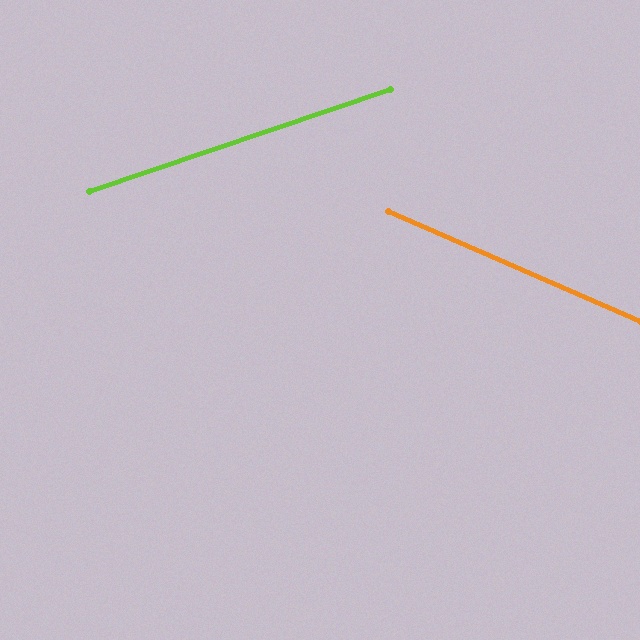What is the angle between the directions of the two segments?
Approximately 42 degrees.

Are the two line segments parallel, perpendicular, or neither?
Neither parallel nor perpendicular — they differ by about 42°.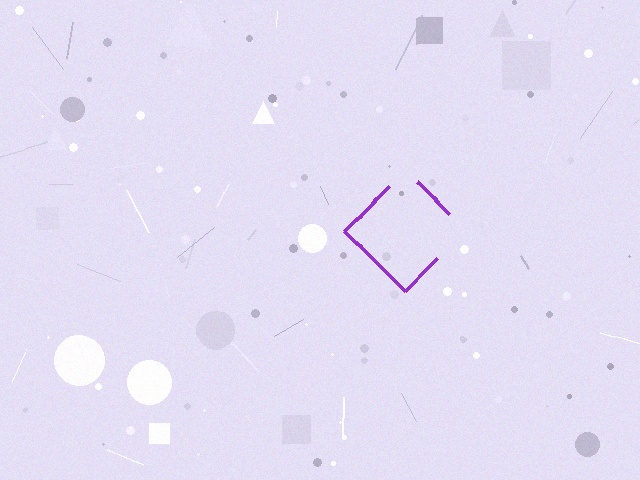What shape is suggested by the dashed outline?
The dashed outline suggests a diamond.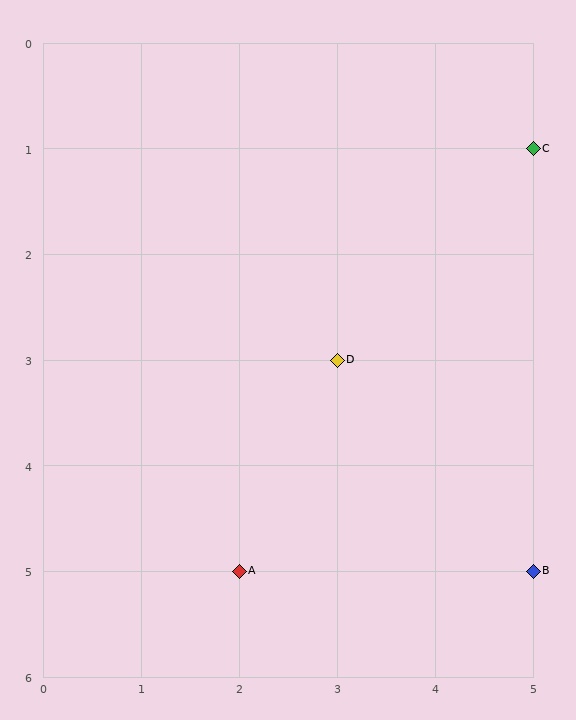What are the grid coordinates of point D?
Point D is at grid coordinates (3, 3).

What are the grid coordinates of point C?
Point C is at grid coordinates (5, 1).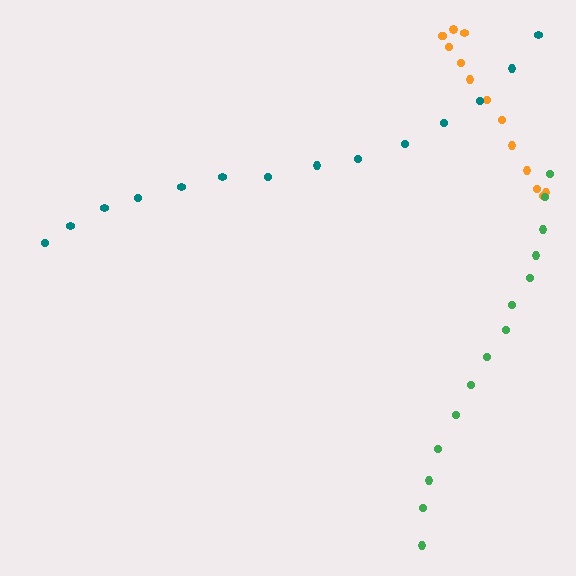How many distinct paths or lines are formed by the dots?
There are 3 distinct paths.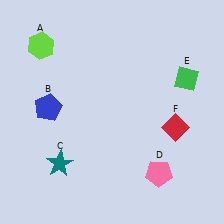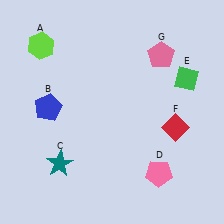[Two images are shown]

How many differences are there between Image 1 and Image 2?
There is 1 difference between the two images.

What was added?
A pink pentagon (G) was added in Image 2.